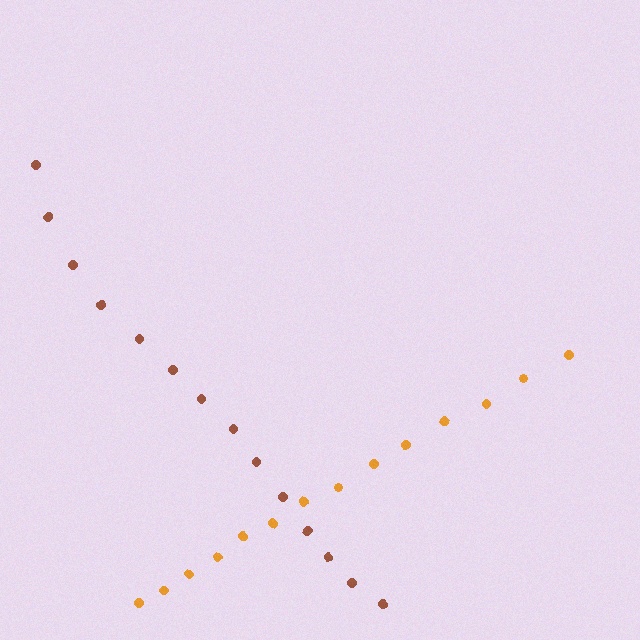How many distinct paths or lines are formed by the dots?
There are 2 distinct paths.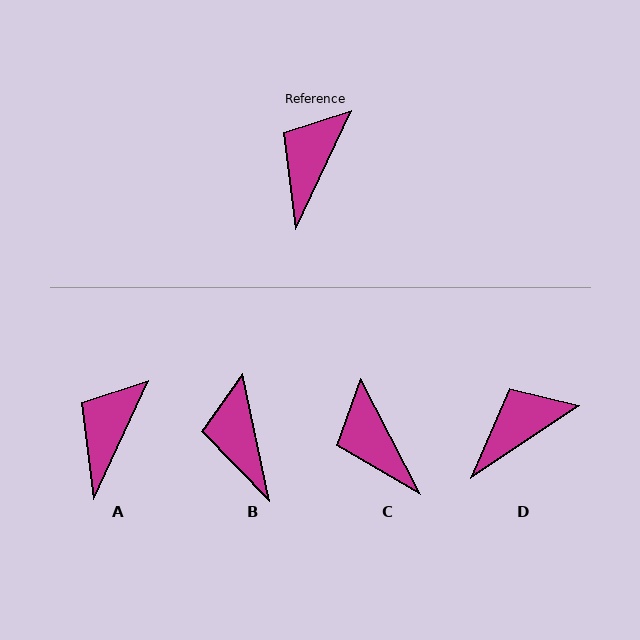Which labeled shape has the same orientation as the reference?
A.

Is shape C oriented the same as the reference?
No, it is off by about 52 degrees.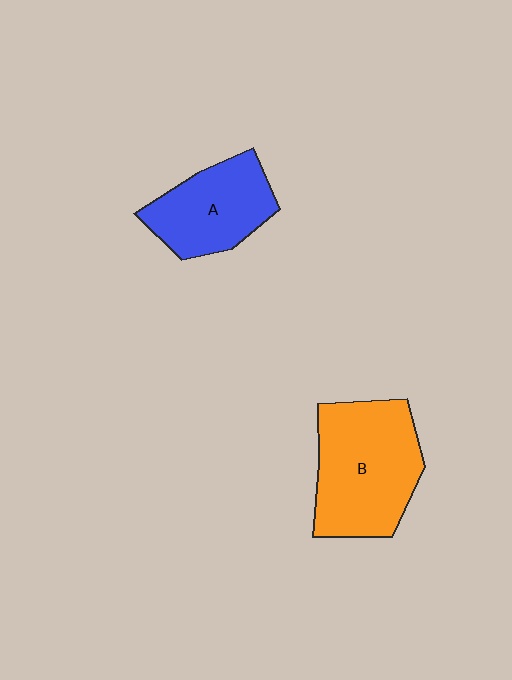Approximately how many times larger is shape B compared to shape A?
Approximately 1.4 times.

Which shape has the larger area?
Shape B (orange).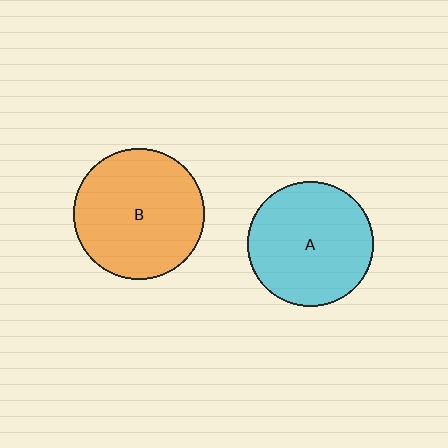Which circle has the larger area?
Circle B (orange).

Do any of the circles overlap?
No, none of the circles overlap.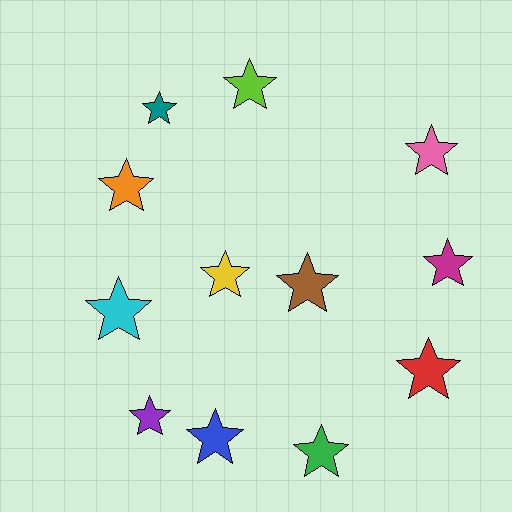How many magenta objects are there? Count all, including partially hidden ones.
There is 1 magenta object.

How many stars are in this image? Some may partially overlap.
There are 12 stars.